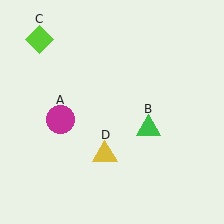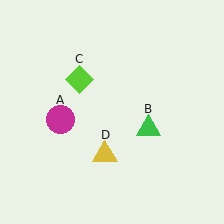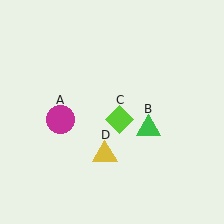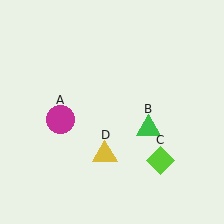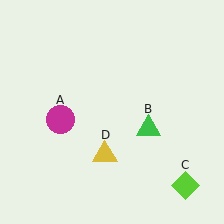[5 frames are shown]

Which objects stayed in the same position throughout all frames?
Magenta circle (object A) and green triangle (object B) and yellow triangle (object D) remained stationary.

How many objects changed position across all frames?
1 object changed position: lime diamond (object C).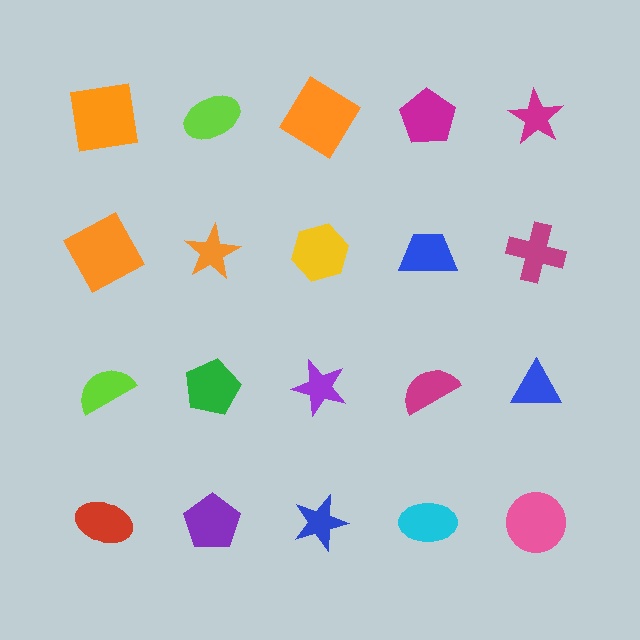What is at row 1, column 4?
A magenta pentagon.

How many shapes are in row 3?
5 shapes.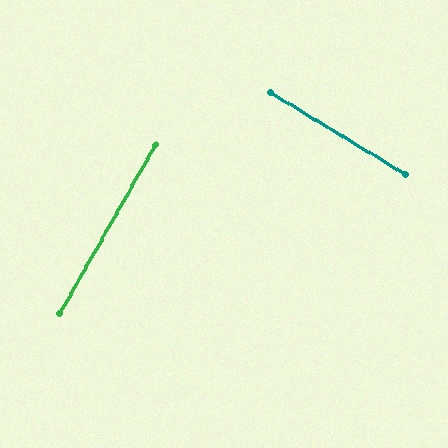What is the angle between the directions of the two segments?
Approximately 88 degrees.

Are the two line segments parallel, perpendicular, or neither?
Perpendicular — they meet at approximately 88°.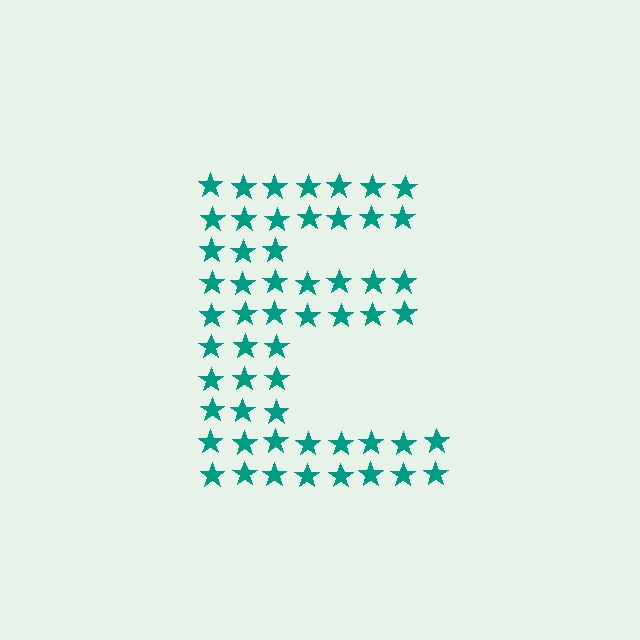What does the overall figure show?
The overall figure shows the letter E.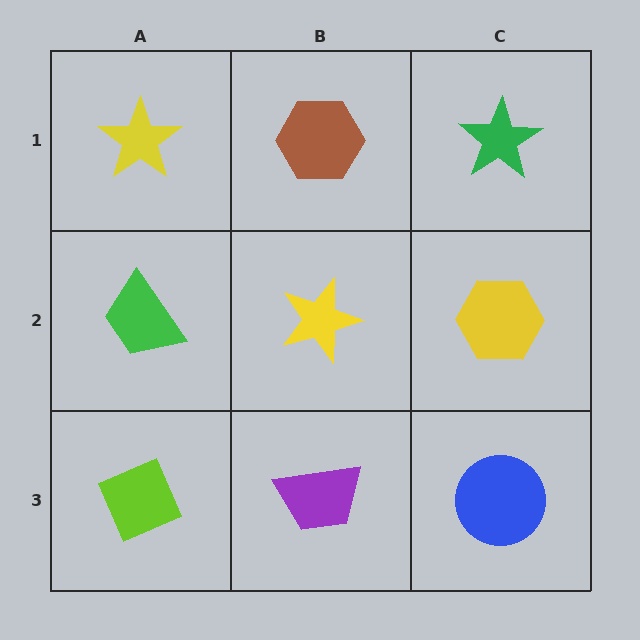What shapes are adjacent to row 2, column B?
A brown hexagon (row 1, column B), a purple trapezoid (row 3, column B), a green trapezoid (row 2, column A), a yellow hexagon (row 2, column C).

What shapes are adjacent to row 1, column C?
A yellow hexagon (row 2, column C), a brown hexagon (row 1, column B).